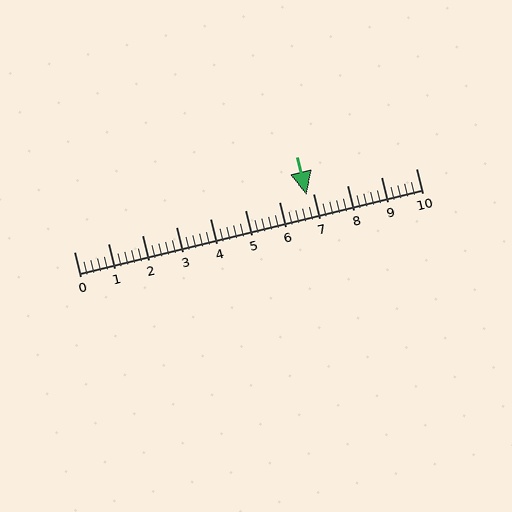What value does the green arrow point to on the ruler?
The green arrow points to approximately 6.8.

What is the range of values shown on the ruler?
The ruler shows values from 0 to 10.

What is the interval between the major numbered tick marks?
The major tick marks are spaced 1 units apart.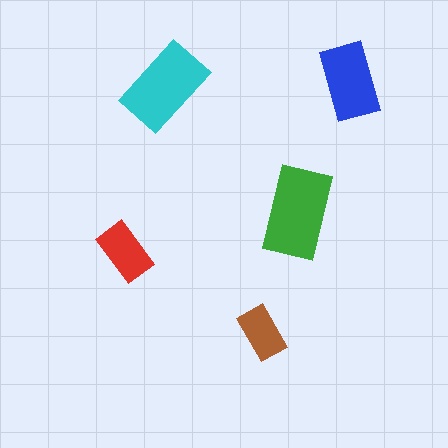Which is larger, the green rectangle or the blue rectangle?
The green one.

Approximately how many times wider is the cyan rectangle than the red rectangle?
About 1.5 times wider.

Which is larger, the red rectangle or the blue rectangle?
The blue one.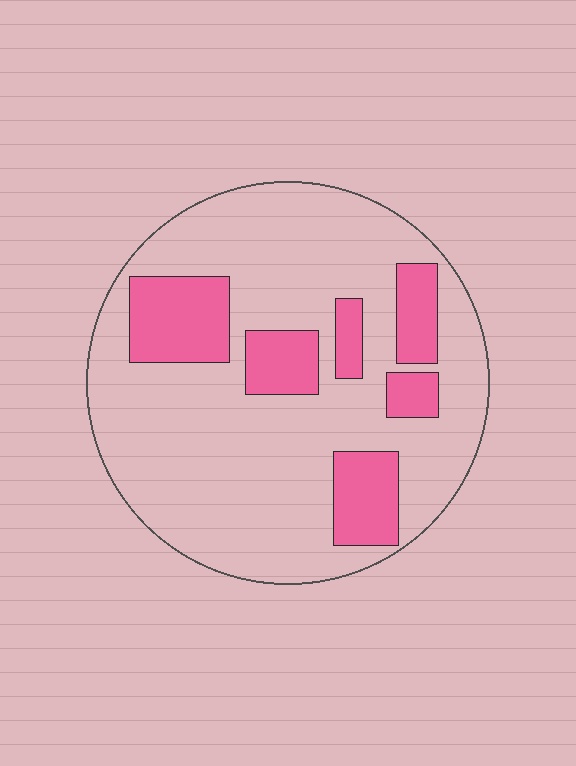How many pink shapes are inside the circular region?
6.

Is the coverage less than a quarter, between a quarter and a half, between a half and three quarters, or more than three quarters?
Less than a quarter.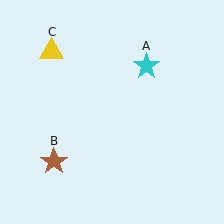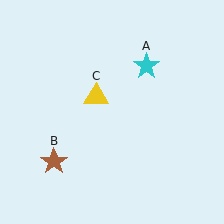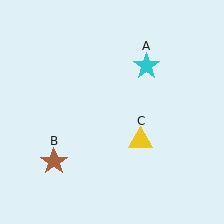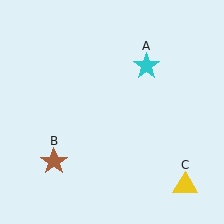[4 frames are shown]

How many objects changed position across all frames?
1 object changed position: yellow triangle (object C).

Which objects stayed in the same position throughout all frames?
Cyan star (object A) and brown star (object B) remained stationary.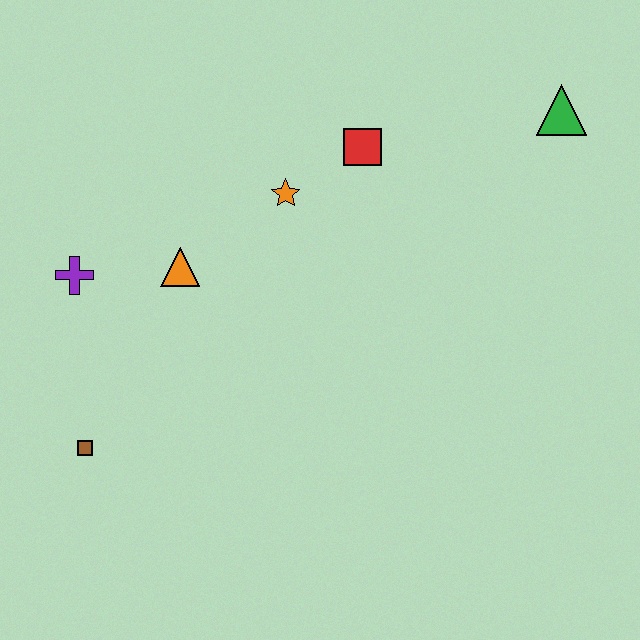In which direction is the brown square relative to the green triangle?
The brown square is to the left of the green triangle.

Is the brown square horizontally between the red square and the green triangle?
No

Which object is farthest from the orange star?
The brown square is farthest from the orange star.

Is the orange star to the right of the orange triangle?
Yes